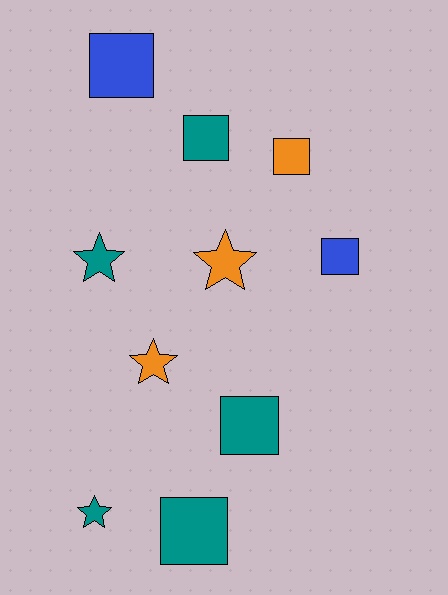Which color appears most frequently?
Teal, with 5 objects.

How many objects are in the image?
There are 10 objects.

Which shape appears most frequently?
Square, with 6 objects.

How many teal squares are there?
There are 3 teal squares.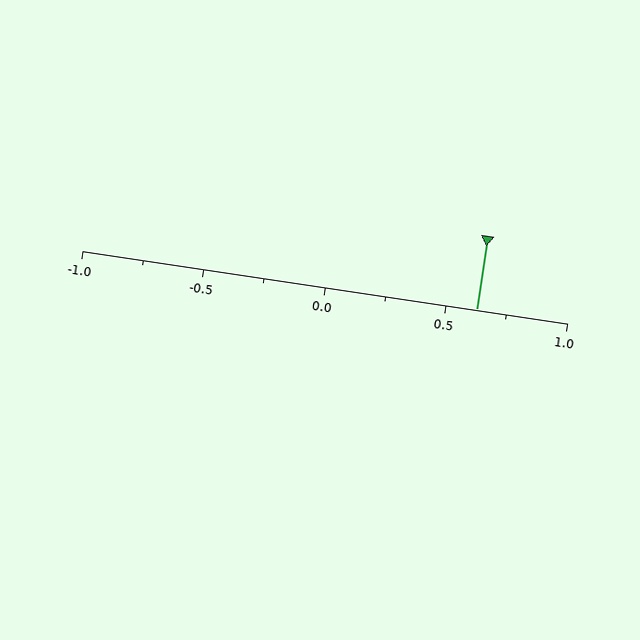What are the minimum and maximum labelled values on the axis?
The axis runs from -1.0 to 1.0.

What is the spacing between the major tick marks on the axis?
The major ticks are spaced 0.5 apart.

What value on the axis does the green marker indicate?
The marker indicates approximately 0.62.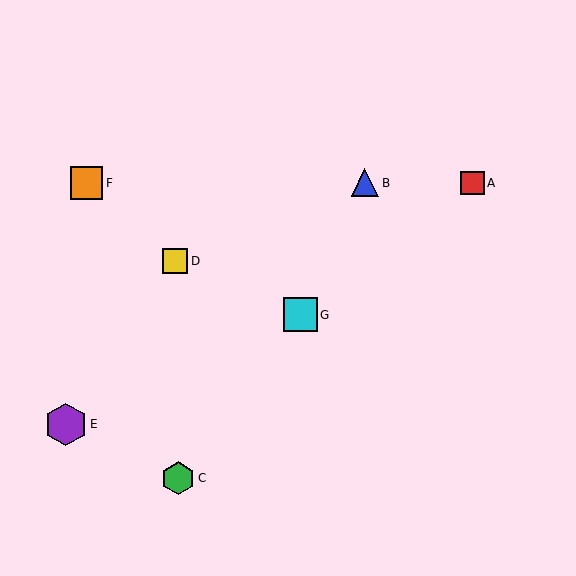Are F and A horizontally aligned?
Yes, both are at y≈183.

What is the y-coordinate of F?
Object F is at y≈183.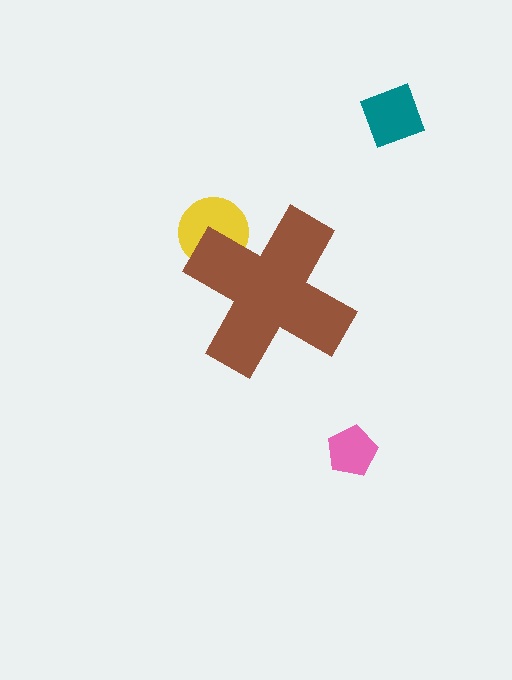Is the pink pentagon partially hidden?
No, the pink pentagon is fully visible.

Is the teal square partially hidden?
No, the teal square is fully visible.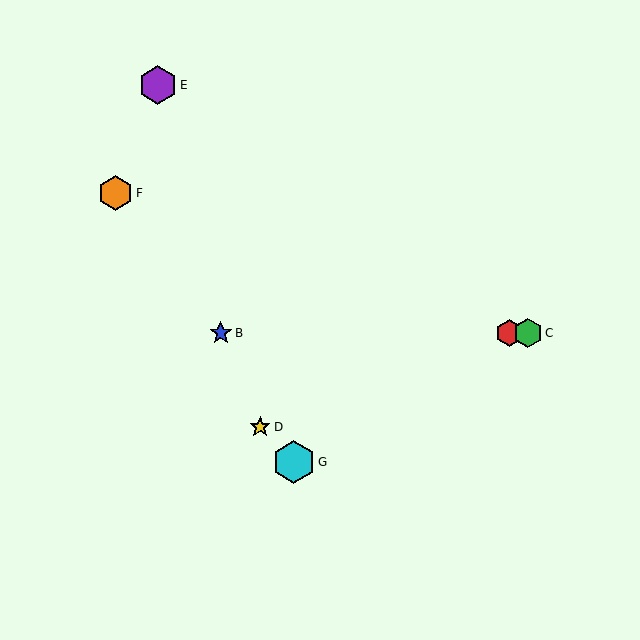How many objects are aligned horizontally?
3 objects (A, B, C) are aligned horizontally.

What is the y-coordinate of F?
Object F is at y≈193.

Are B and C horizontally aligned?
Yes, both are at y≈333.